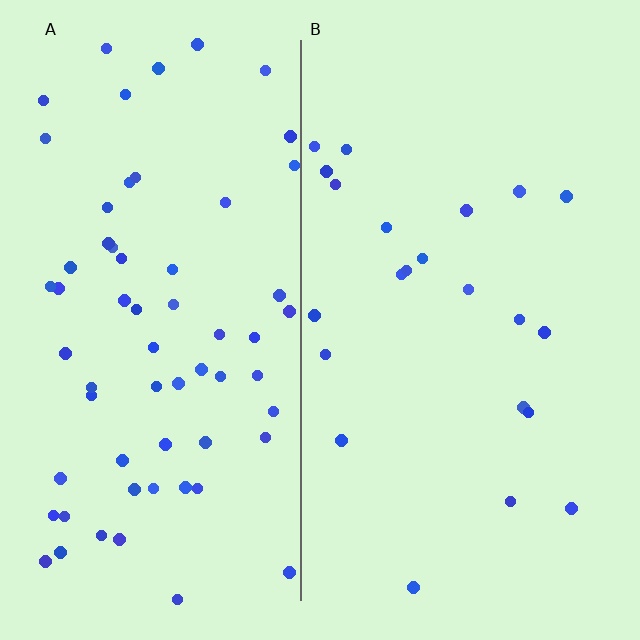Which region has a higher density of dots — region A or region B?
A (the left).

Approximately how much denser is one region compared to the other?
Approximately 2.8× — region A over region B.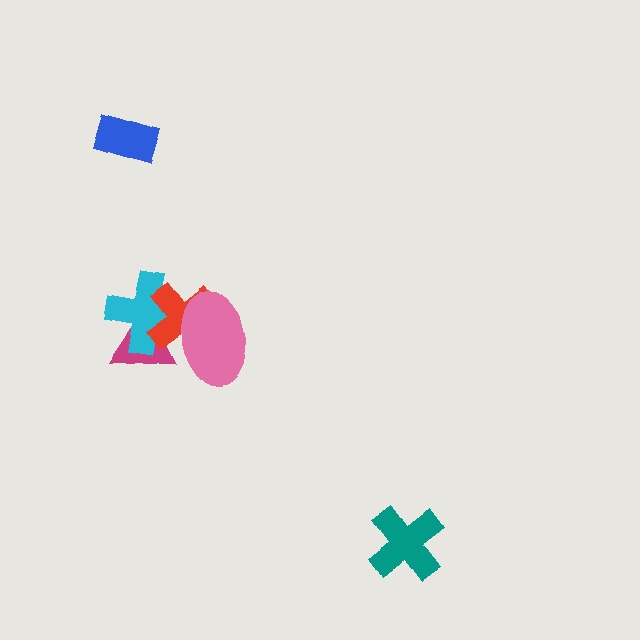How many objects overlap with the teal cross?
0 objects overlap with the teal cross.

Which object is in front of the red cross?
The pink ellipse is in front of the red cross.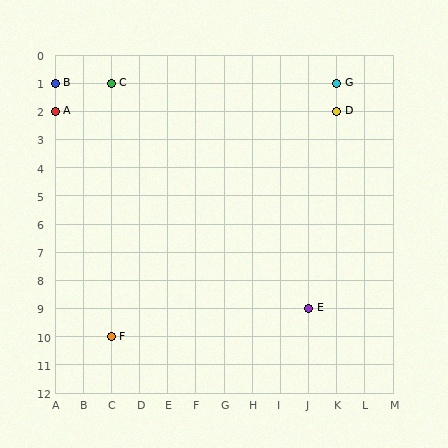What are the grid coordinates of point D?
Point D is at grid coordinates (K, 2).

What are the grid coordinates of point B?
Point B is at grid coordinates (A, 1).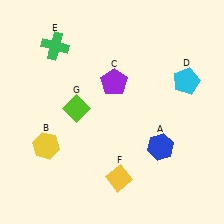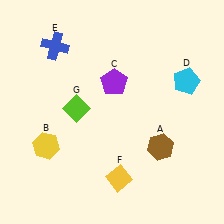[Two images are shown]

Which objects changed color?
A changed from blue to brown. E changed from green to blue.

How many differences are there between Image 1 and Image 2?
There are 2 differences between the two images.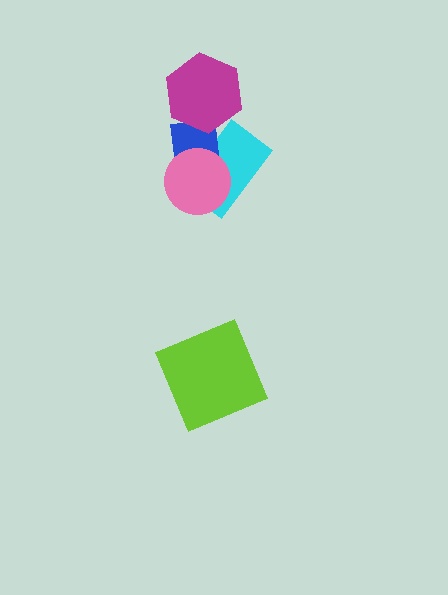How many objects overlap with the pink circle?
2 objects overlap with the pink circle.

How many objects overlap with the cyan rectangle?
2 objects overlap with the cyan rectangle.